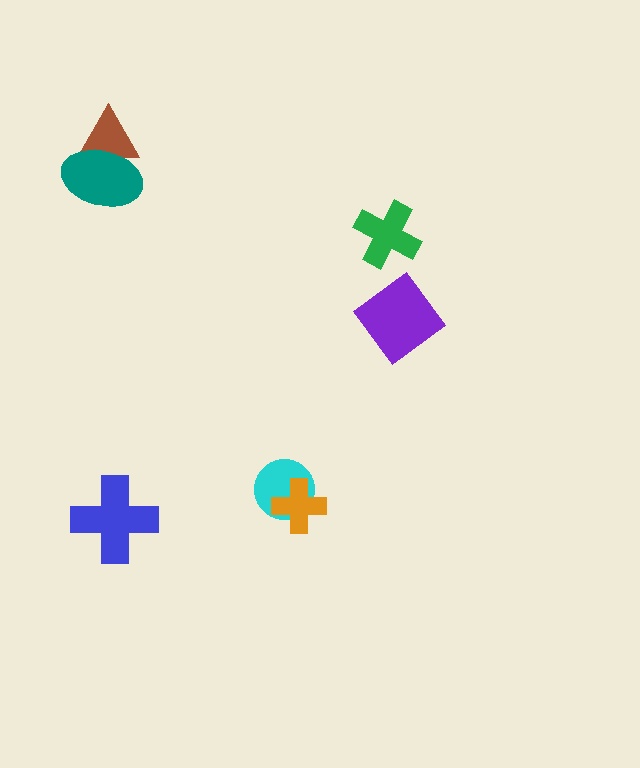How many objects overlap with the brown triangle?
1 object overlaps with the brown triangle.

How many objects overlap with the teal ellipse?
1 object overlaps with the teal ellipse.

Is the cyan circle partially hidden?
Yes, it is partially covered by another shape.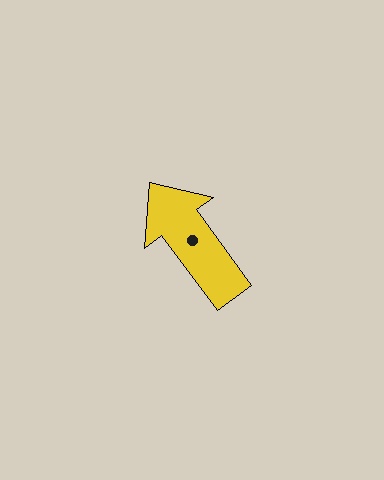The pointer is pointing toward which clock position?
Roughly 11 o'clock.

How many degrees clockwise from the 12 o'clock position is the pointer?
Approximately 324 degrees.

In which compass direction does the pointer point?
Northwest.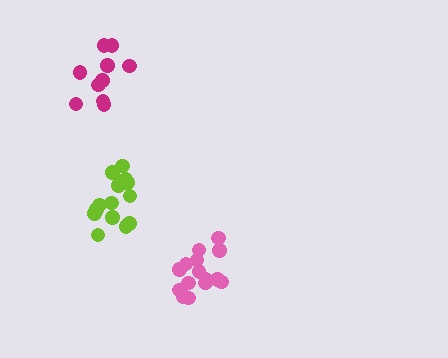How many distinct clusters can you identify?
There are 3 distinct clusters.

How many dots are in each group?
Group 1: 16 dots, Group 2: 15 dots, Group 3: 10 dots (41 total).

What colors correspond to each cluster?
The clusters are colored: lime, pink, magenta.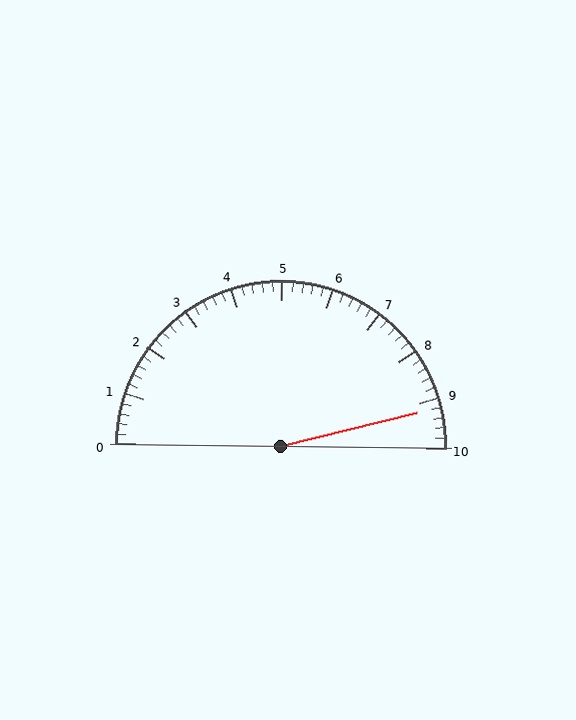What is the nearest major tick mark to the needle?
The nearest major tick mark is 9.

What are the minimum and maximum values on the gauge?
The gauge ranges from 0 to 10.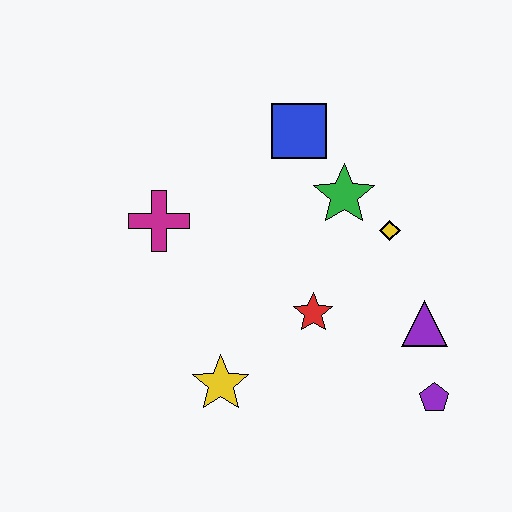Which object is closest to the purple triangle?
The purple pentagon is closest to the purple triangle.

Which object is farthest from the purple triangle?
The magenta cross is farthest from the purple triangle.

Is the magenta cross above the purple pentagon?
Yes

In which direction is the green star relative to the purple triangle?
The green star is above the purple triangle.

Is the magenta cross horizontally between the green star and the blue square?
No